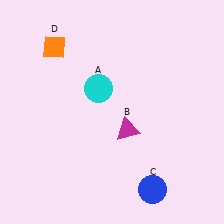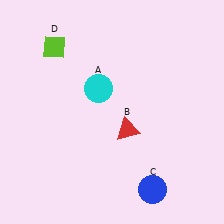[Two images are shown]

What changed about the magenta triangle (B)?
In Image 1, B is magenta. In Image 2, it changed to red.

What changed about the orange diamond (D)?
In Image 1, D is orange. In Image 2, it changed to lime.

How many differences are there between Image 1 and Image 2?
There are 2 differences between the two images.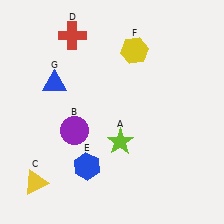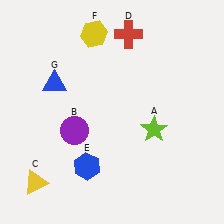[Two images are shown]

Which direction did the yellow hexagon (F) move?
The yellow hexagon (F) moved left.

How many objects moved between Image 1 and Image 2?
3 objects moved between the two images.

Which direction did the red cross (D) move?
The red cross (D) moved right.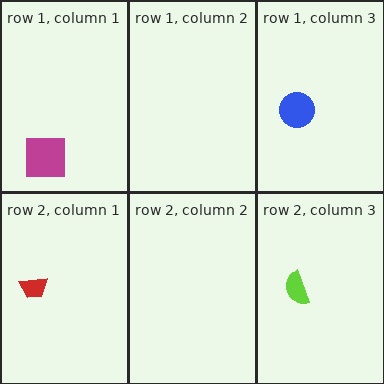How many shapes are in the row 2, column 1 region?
1.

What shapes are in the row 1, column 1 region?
The magenta square.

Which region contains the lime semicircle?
The row 2, column 3 region.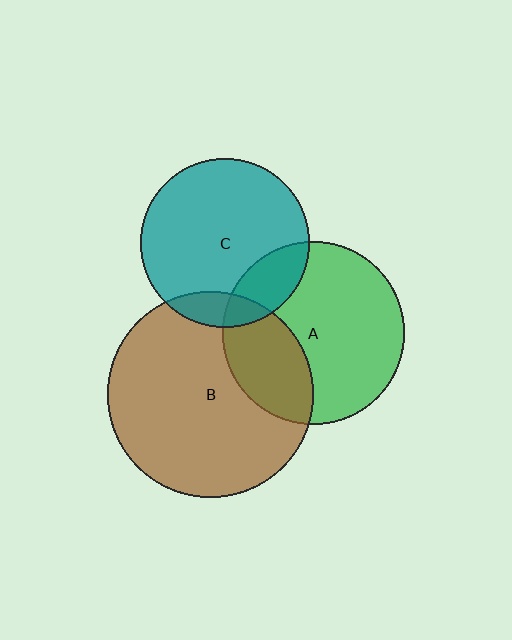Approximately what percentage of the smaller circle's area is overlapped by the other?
Approximately 20%.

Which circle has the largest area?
Circle B (brown).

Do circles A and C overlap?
Yes.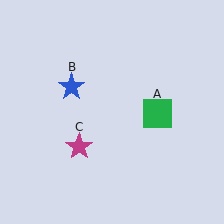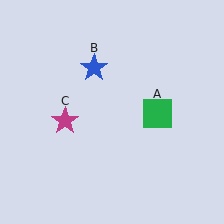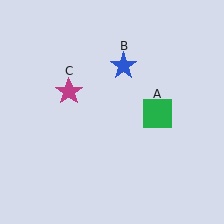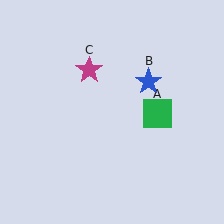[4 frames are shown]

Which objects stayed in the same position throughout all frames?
Green square (object A) remained stationary.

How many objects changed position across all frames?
2 objects changed position: blue star (object B), magenta star (object C).